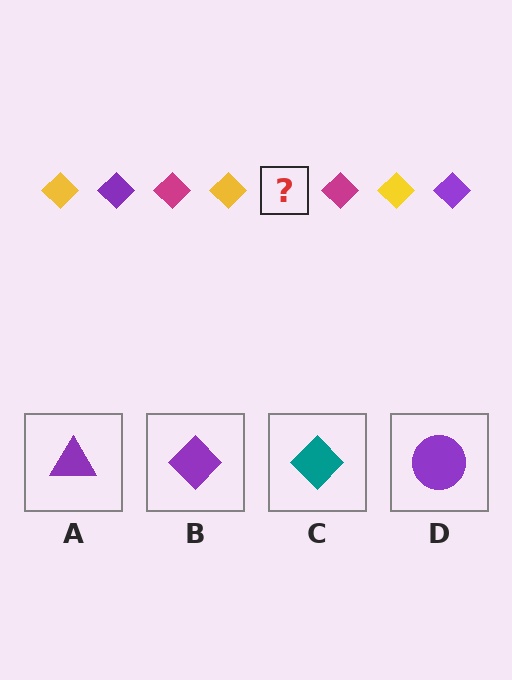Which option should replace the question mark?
Option B.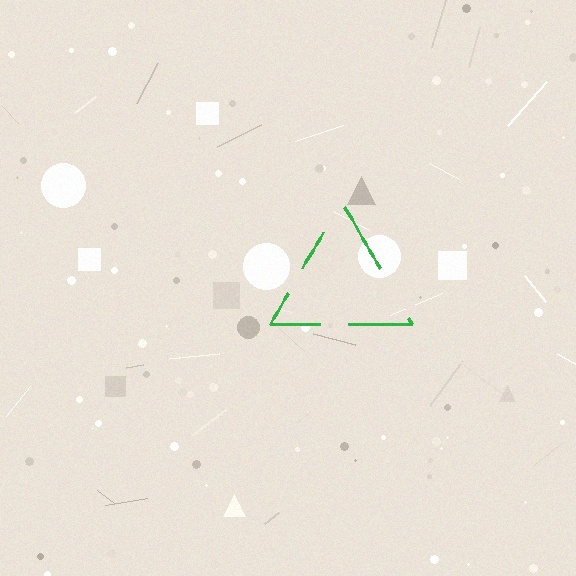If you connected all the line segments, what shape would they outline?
They would outline a triangle.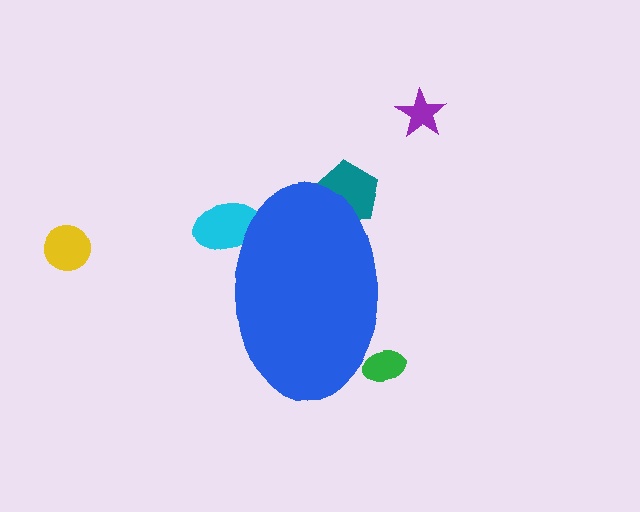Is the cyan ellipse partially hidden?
Yes, the cyan ellipse is partially hidden behind the blue ellipse.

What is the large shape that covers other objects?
A blue ellipse.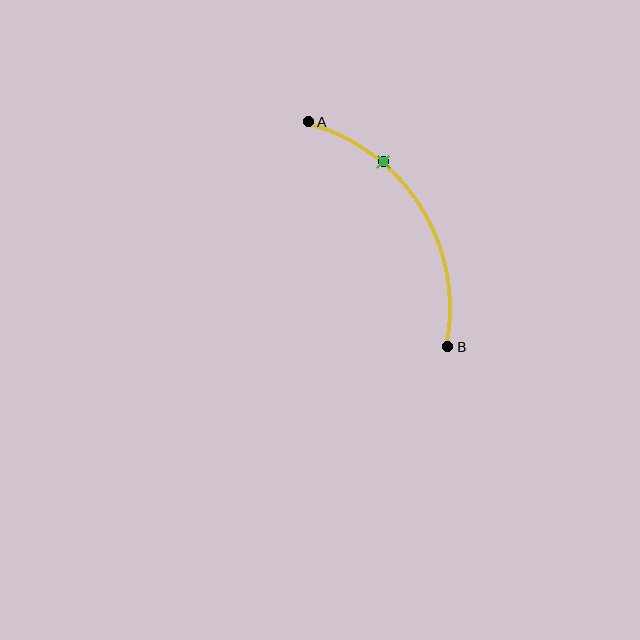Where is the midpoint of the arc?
The arc midpoint is the point on the curve farthest from the straight line joining A and B. It sits to the right of that line.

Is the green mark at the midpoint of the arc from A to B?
No. The green mark lies on the arc but is closer to endpoint A. The arc midpoint would be at the point on the curve equidistant along the arc from both A and B.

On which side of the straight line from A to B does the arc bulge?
The arc bulges to the right of the straight line connecting A and B.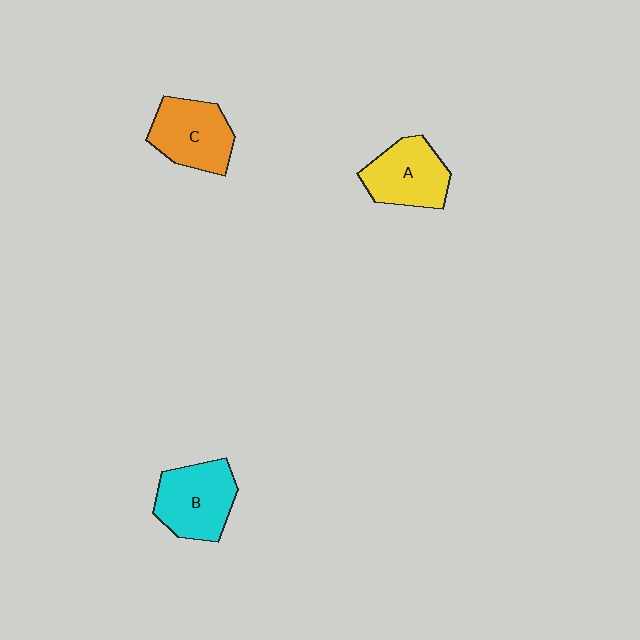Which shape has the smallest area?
Shape A (yellow).